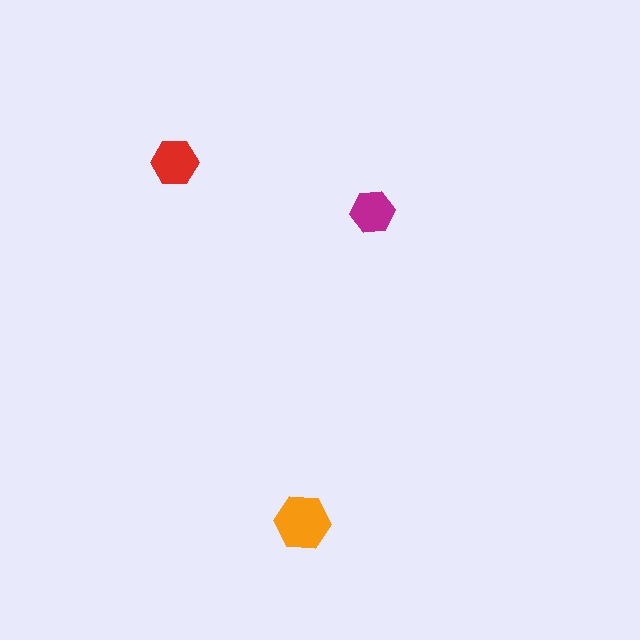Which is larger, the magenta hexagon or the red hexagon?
The red one.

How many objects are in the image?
There are 3 objects in the image.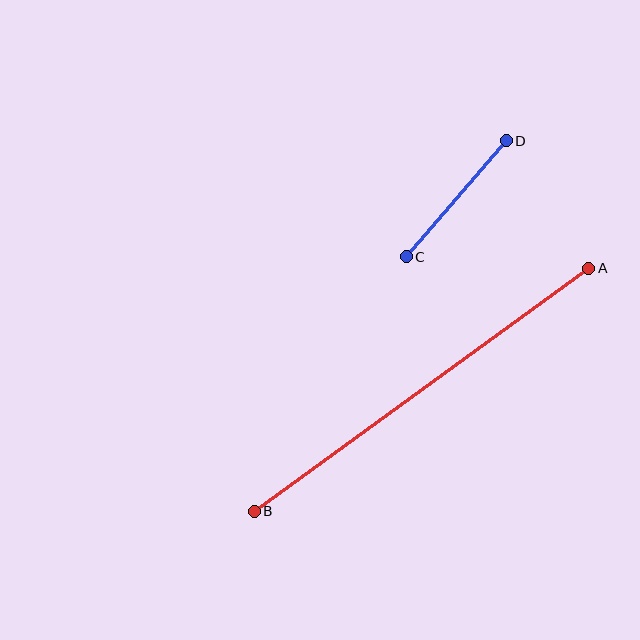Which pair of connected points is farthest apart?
Points A and B are farthest apart.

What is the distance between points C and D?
The distance is approximately 153 pixels.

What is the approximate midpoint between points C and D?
The midpoint is at approximately (456, 199) pixels.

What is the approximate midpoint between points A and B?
The midpoint is at approximately (422, 390) pixels.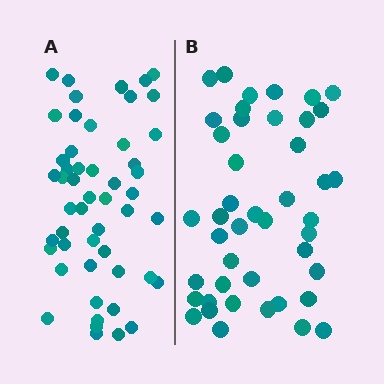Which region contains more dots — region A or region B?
Region A (the left region) has more dots.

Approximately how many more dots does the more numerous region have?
Region A has roughly 8 or so more dots than region B.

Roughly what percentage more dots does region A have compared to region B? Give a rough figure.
About 15% more.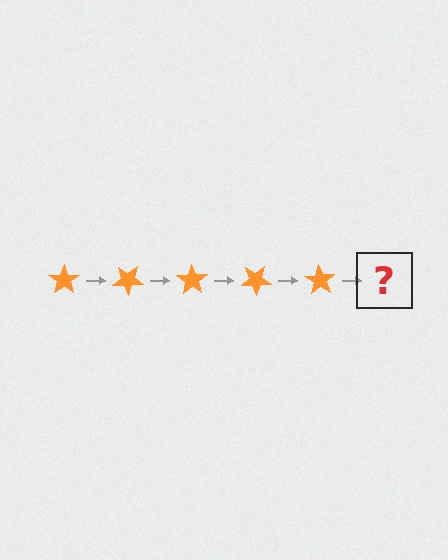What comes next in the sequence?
The next element should be an orange star rotated 175 degrees.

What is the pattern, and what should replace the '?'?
The pattern is that the star rotates 35 degrees each step. The '?' should be an orange star rotated 175 degrees.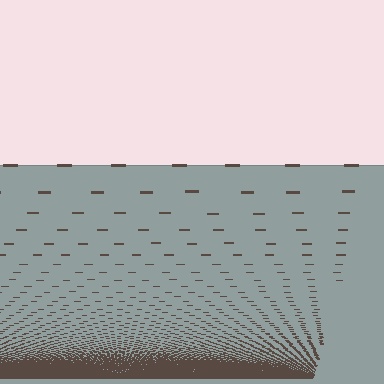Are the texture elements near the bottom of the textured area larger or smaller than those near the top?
Smaller. The gradient is inverted — elements near the bottom are smaller and denser.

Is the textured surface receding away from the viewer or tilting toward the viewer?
The surface appears to tilt toward the viewer. Texture elements get larger and sparser toward the top.